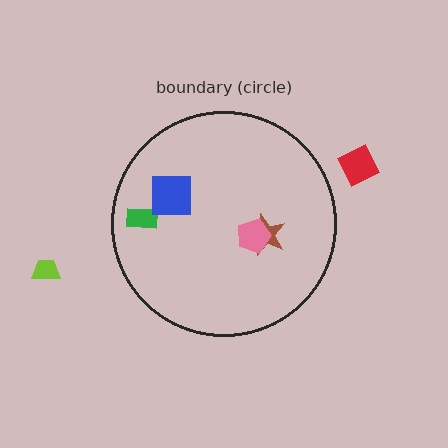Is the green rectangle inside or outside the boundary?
Inside.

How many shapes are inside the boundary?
4 inside, 2 outside.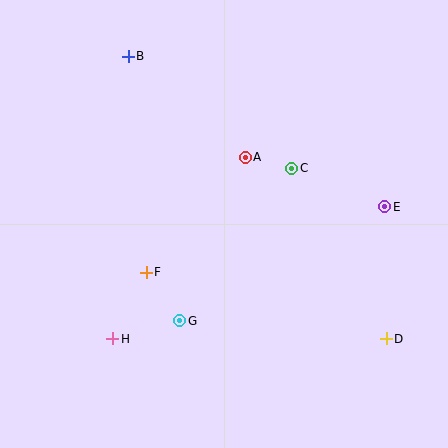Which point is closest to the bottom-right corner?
Point D is closest to the bottom-right corner.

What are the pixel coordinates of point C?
Point C is at (292, 168).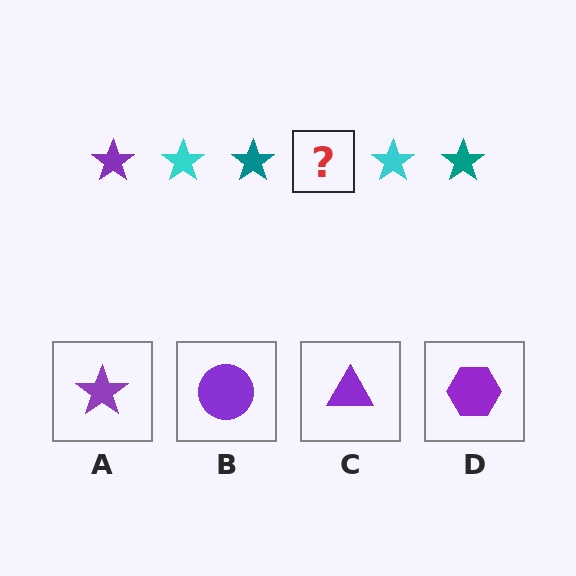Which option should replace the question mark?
Option A.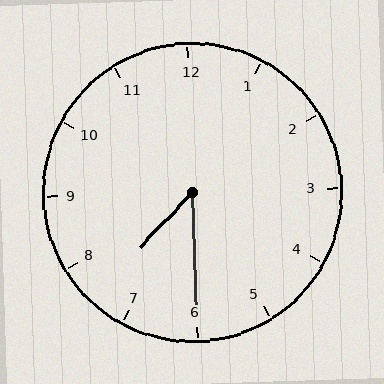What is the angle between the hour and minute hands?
Approximately 45 degrees.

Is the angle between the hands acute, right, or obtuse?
It is acute.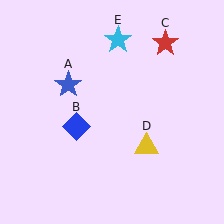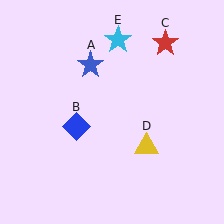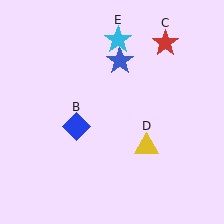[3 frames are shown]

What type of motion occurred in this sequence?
The blue star (object A) rotated clockwise around the center of the scene.